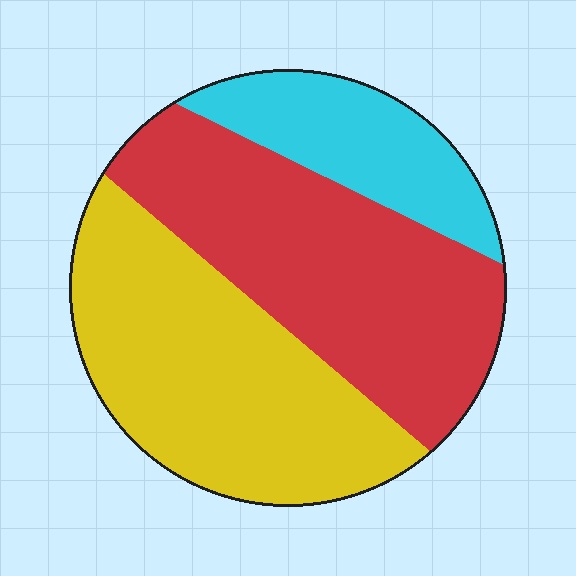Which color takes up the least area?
Cyan, at roughly 20%.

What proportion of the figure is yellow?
Yellow takes up between a quarter and a half of the figure.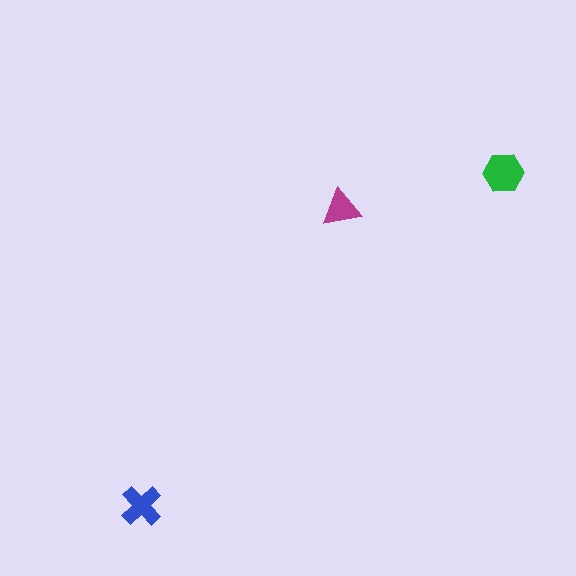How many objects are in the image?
There are 3 objects in the image.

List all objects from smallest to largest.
The magenta triangle, the blue cross, the green hexagon.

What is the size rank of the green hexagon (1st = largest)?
1st.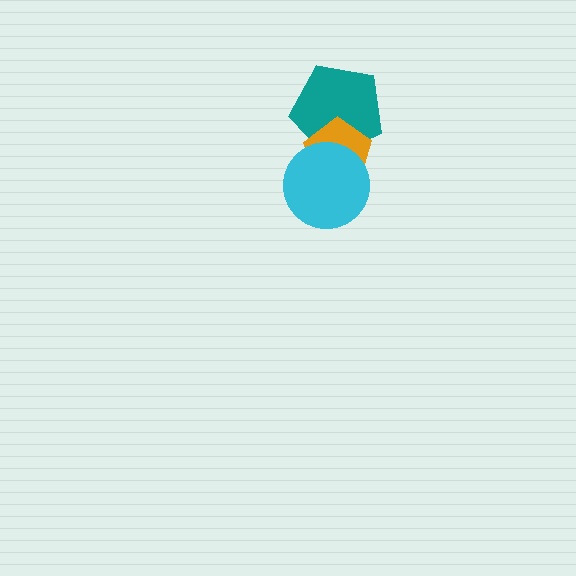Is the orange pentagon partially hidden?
Yes, it is partially covered by another shape.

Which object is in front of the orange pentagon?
The cyan circle is in front of the orange pentagon.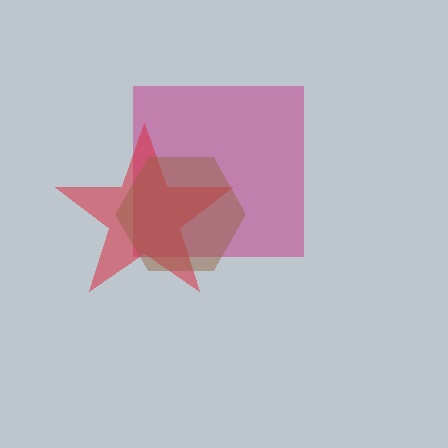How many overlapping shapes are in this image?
There are 3 overlapping shapes in the image.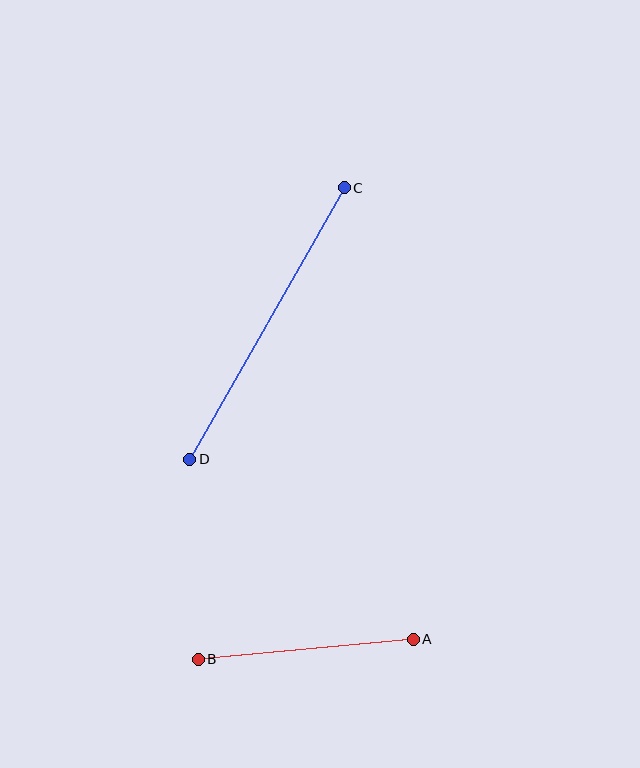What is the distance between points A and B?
The distance is approximately 216 pixels.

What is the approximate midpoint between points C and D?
The midpoint is at approximately (267, 323) pixels.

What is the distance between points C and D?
The distance is approximately 312 pixels.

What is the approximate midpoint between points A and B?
The midpoint is at approximately (306, 649) pixels.